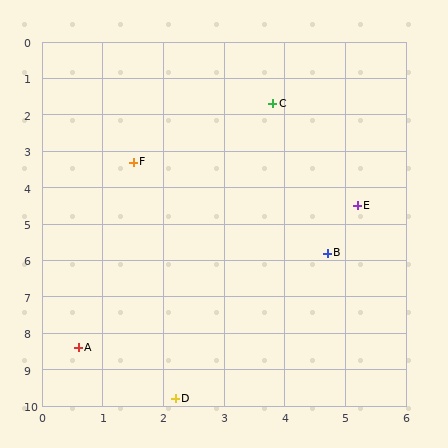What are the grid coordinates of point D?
Point D is at approximately (2.2, 9.8).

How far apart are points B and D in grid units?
Points B and D are about 4.7 grid units apart.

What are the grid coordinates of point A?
Point A is at approximately (0.6, 8.4).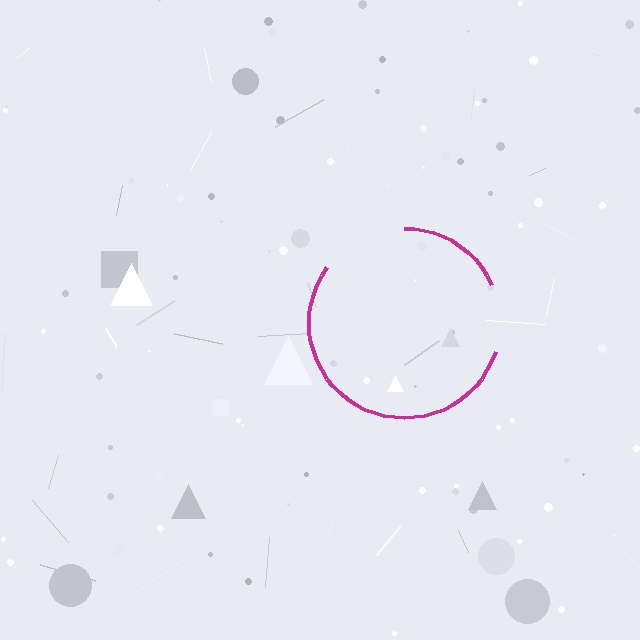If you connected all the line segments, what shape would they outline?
They would outline a circle.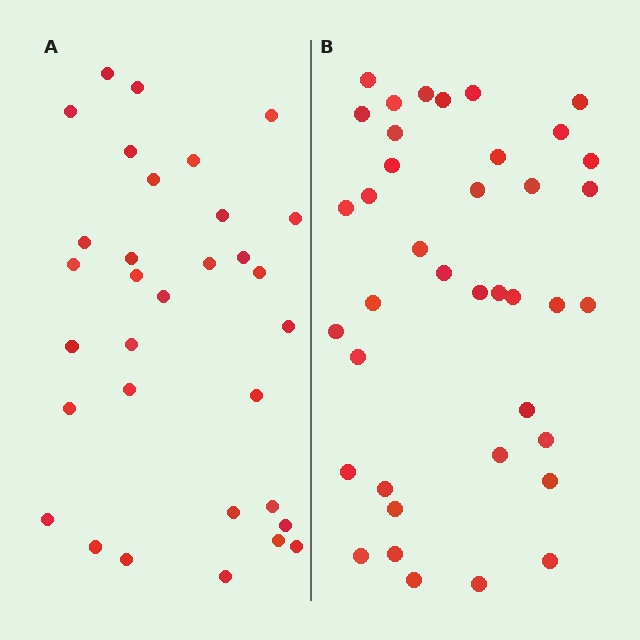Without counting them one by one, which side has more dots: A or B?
Region B (the right region) has more dots.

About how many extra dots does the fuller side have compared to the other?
Region B has roughly 8 or so more dots than region A.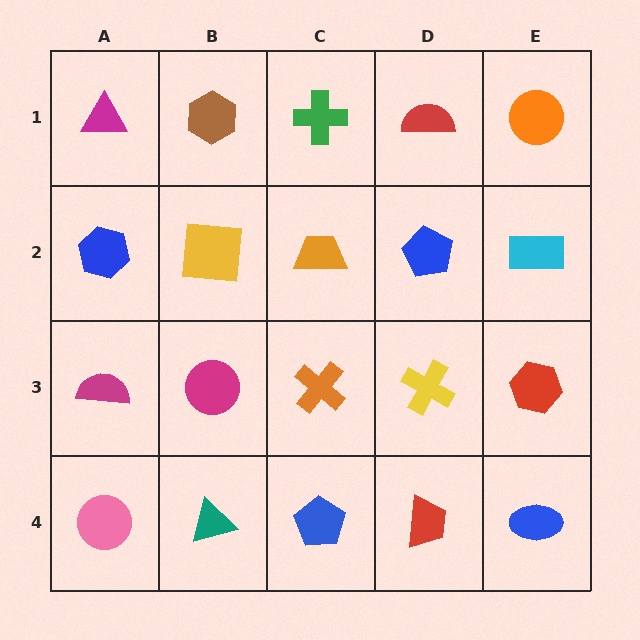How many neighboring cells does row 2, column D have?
4.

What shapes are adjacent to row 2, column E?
An orange circle (row 1, column E), a red hexagon (row 3, column E), a blue pentagon (row 2, column D).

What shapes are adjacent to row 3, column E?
A cyan rectangle (row 2, column E), a blue ellipse (row 4, column E), a yellow cross (row 3, column D).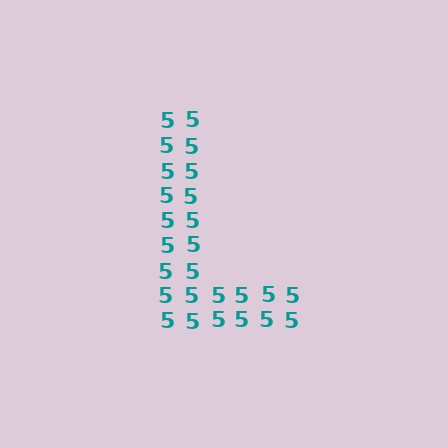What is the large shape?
The large shape is the letter L.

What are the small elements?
The small elements are digit 5's.